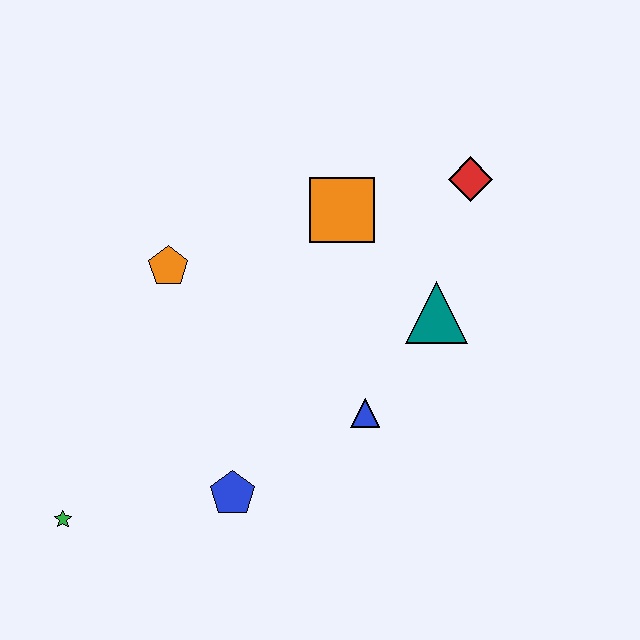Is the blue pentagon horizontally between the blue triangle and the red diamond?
No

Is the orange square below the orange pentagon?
No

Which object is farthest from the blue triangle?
The green star is farthest from the blue triangle.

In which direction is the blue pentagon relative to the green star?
The blue pentagon is to the right of the green star.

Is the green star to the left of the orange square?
Yes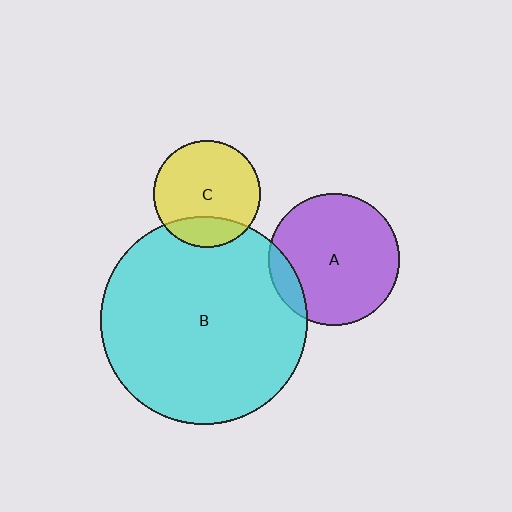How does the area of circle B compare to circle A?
Approximately 2.5 times.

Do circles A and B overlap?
Yes.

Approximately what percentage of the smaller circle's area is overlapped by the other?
Approximately 10%.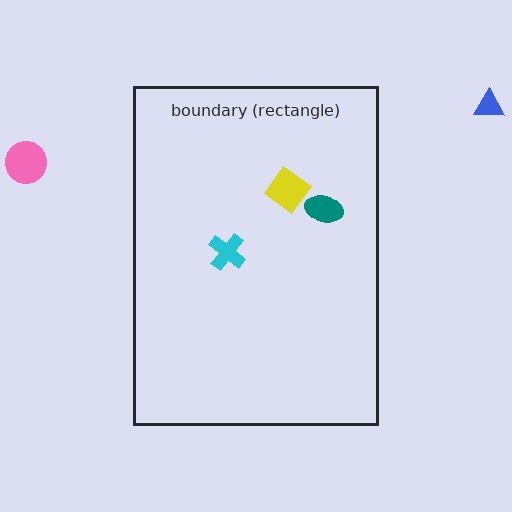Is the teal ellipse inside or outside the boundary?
Inside.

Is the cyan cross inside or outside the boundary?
Inside.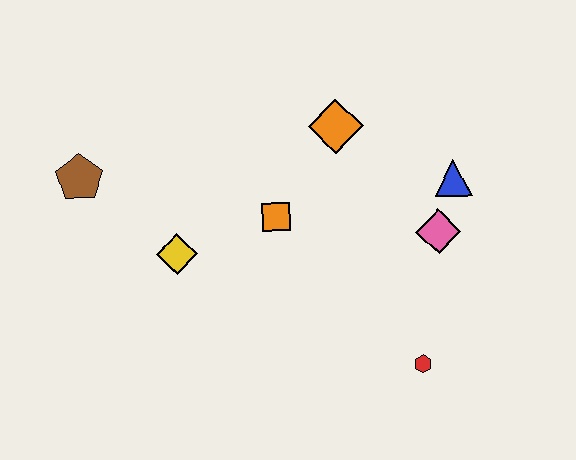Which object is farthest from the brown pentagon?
The red hexagon is farthest from the brown pentagon.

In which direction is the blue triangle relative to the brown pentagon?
The blue triangle is to the right of the brown pentagon.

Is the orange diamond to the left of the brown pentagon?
No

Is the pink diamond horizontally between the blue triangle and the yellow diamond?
Yes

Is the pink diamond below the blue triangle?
Yes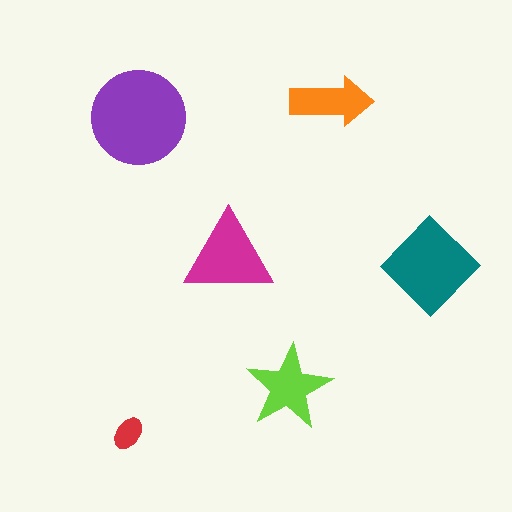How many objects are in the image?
There are 6 objects in the image.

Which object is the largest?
The purple circle.